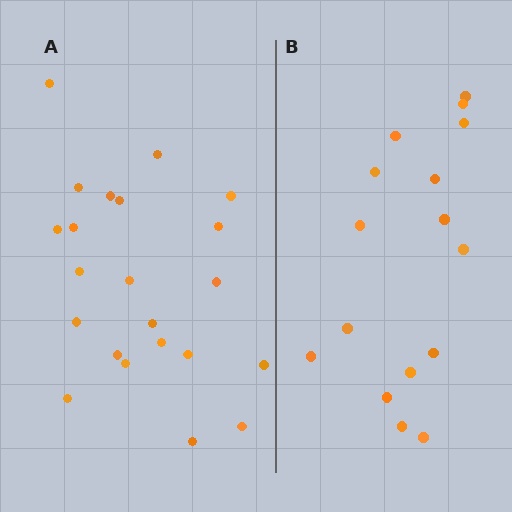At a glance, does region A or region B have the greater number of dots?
Region A (the left region) has more dots.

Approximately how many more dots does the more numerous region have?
Region A has about 6 more dots than region B.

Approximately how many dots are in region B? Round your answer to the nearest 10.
About 20 dots. (The exact count is 16, which rounds to 20.)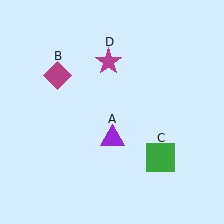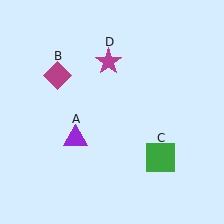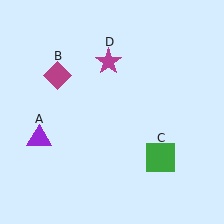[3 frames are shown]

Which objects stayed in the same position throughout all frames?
Magenta diamond (object B) and green square (object C) and magenta star (object D) remained stationary.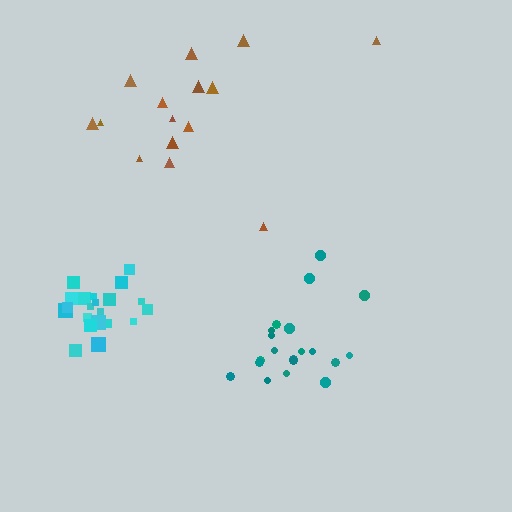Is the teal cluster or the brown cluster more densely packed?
Teal.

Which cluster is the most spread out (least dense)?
Brown.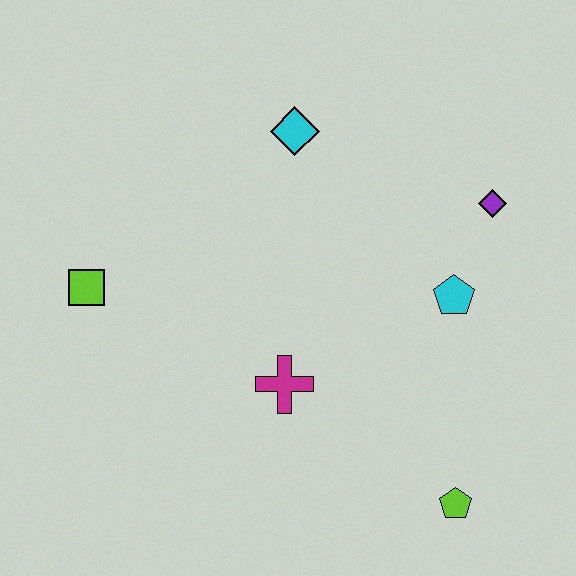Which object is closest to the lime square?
The magenta cross is closest to the lime square.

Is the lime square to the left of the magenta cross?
Yes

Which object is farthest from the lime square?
The lime pentagon is farthest from the lime square.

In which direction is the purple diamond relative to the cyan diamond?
The purple diamond is to the right of the cyan diamond.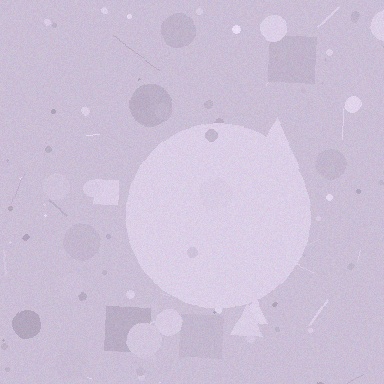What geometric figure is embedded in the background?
A circle is embedded in the background.